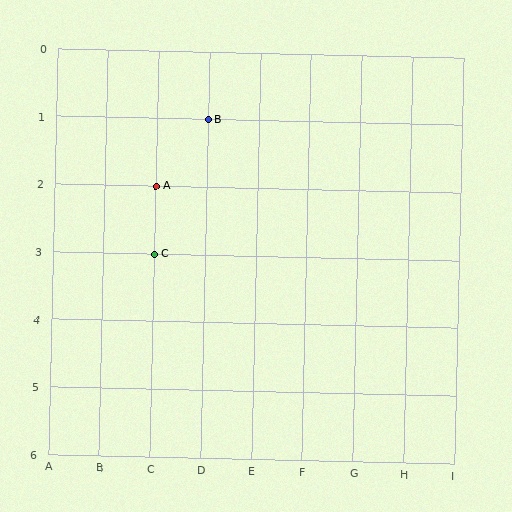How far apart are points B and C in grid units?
Points B and C are 1 column and 2 rows apart (about 2.2 grid units diagonally).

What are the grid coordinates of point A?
Point A is at grid coordinates (C, 2).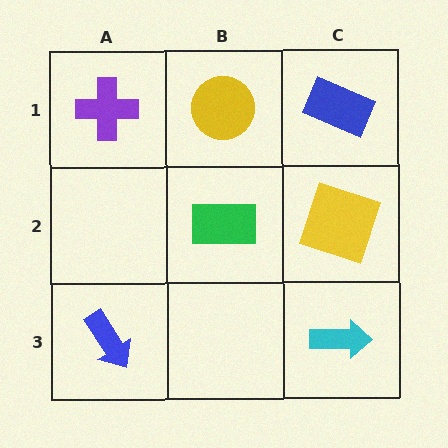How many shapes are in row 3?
2 shapes.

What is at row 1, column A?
A purple cross.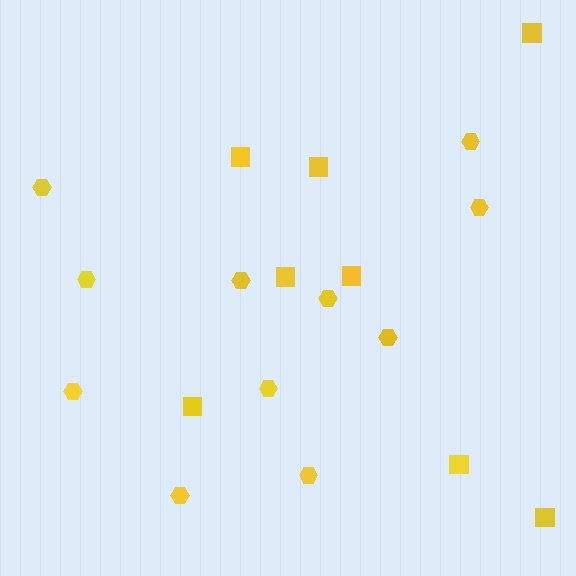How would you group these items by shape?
There are 2 groups: one group of hexagons (11) and one group of squares (8).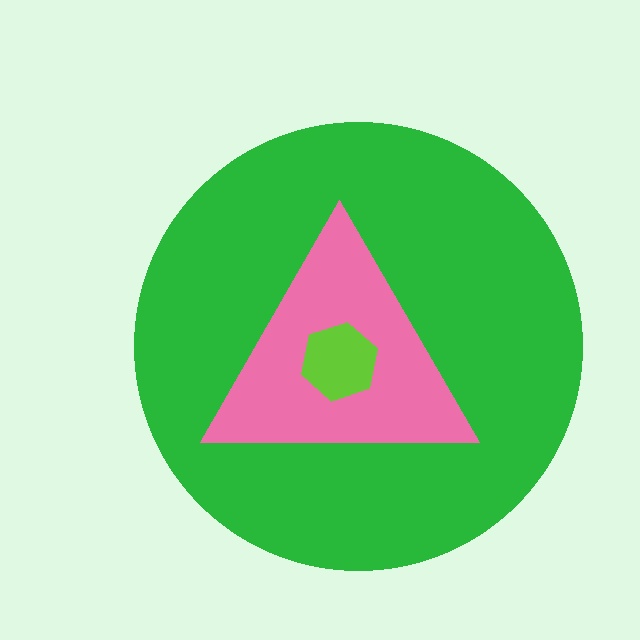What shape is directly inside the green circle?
The pink triangle.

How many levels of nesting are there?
3.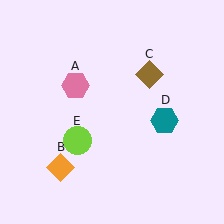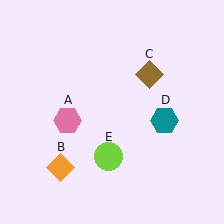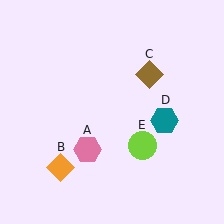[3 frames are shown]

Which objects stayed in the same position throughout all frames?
Orange diamond (object B) and brown diamond (object C) and teal hexagon (object D) remained stationary.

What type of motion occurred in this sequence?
The pink hexagon (object A), lime circle (object E) rotated counterclockwise around the center of the scene.